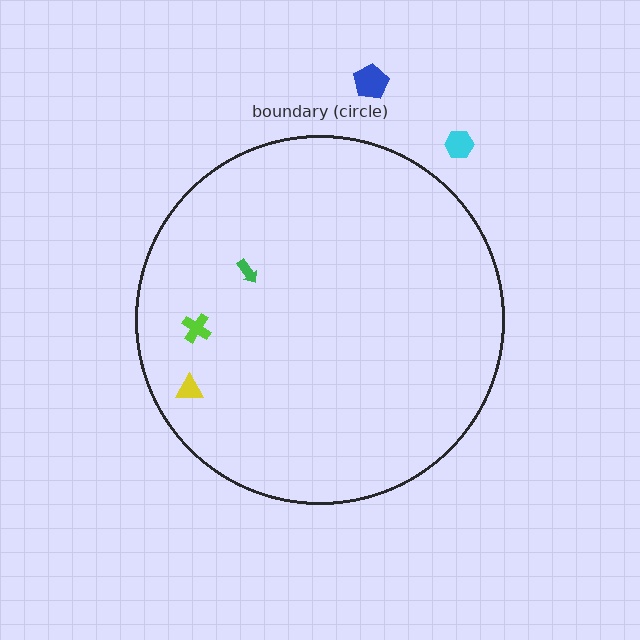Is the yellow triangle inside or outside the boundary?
Inside.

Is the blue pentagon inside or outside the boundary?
Outside.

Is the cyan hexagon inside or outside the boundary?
Outside.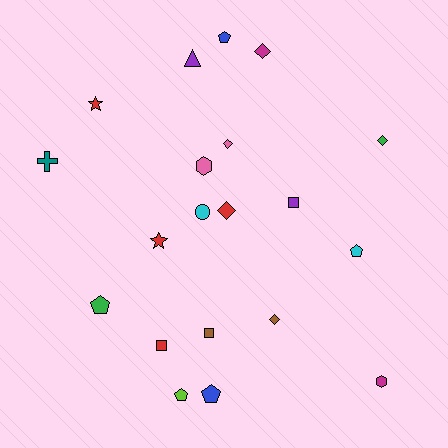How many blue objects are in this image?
There are 2 blue objects.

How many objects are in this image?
There are 20 objects.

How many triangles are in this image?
There is 1 triangle.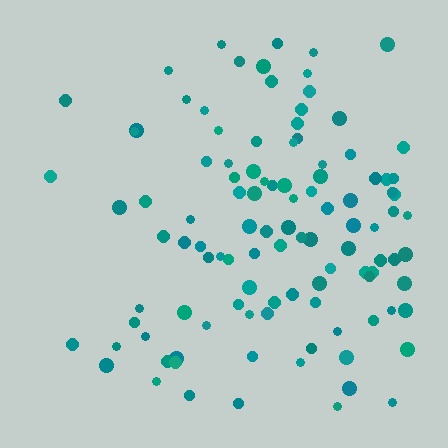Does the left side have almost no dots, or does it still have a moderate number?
Still a moderate number, just noticeably fewer than the right.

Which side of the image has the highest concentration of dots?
The right.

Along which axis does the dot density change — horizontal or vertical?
Horizontal.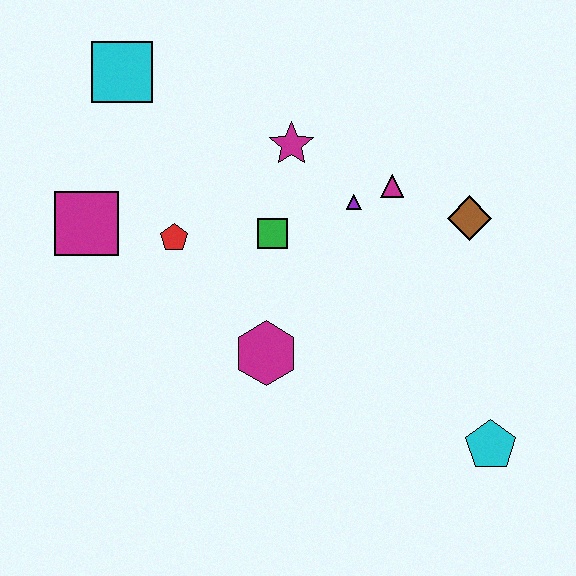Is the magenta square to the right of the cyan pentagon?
No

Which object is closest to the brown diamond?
The magenta triangle is closest to the brown diamond.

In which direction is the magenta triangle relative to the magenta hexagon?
The magenta triangle is above the magenta hexagon.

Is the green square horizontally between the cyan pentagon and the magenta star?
No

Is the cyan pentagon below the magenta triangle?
Yes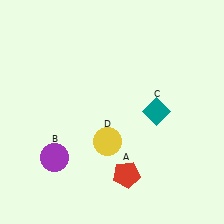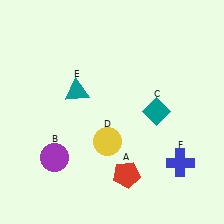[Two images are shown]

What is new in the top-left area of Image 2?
A teal triangle (E) was added in the top-left area of Image 2.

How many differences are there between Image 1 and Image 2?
There are 2 differences between the two images.